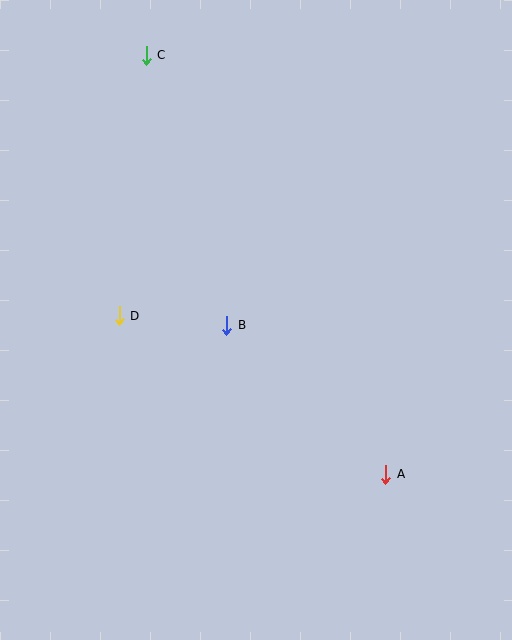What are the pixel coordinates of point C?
Point C is at (146, 55).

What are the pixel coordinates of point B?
Point B is at (227, 325).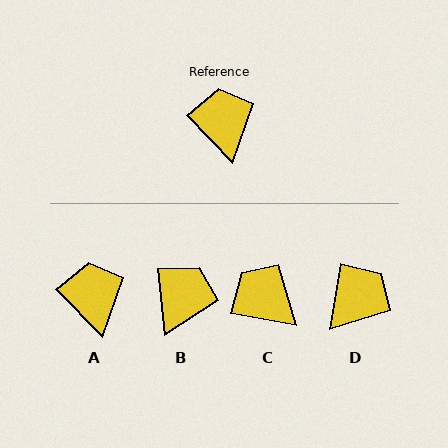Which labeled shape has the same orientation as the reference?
A.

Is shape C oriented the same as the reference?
No, it is off by about 35 degrees.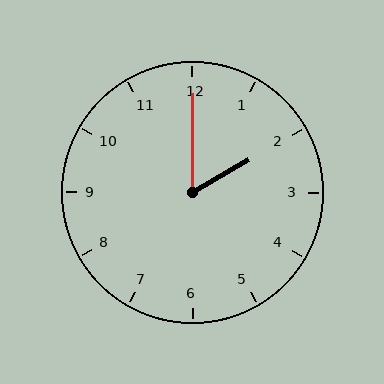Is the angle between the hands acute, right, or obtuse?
It is acute.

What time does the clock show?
2:00.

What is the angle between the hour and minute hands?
Approximately 60 degrees.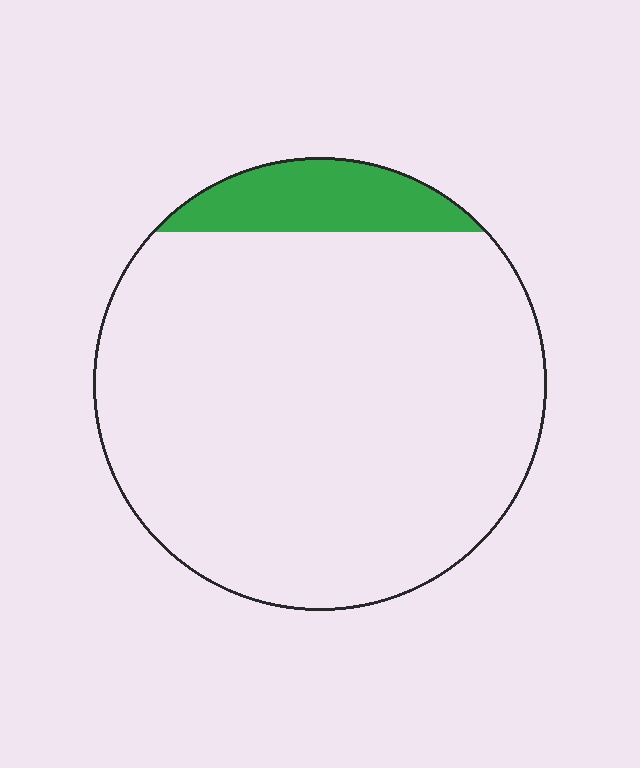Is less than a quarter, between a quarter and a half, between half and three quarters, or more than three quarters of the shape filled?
Less than a quarter.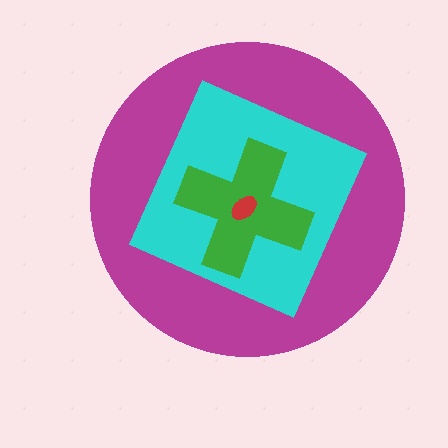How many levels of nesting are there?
4.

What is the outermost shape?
The magenta circle.